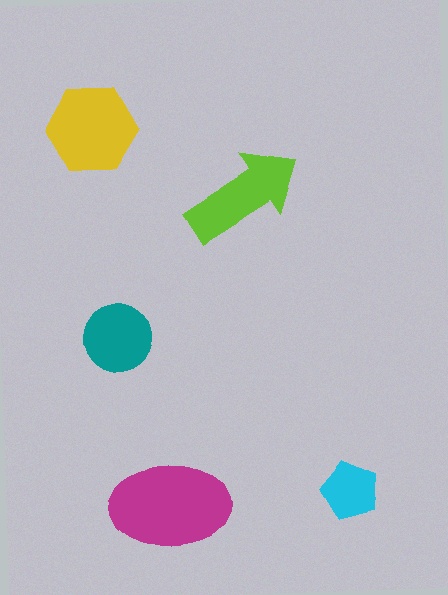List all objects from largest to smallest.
The magenta ellipse, the yellow hexagon, the lime arrow, the teal circle, the cyan pentagon.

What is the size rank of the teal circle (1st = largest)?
4th.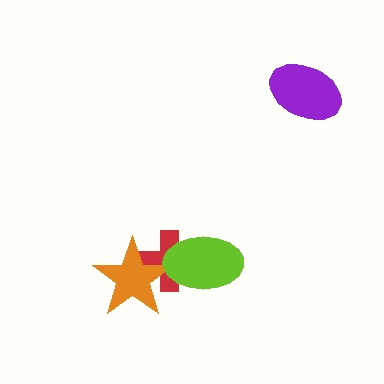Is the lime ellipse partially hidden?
No, no other shape covers it.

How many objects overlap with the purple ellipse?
0 objects overlap with the purple ellipse.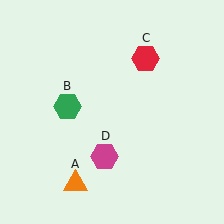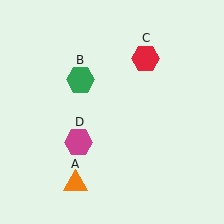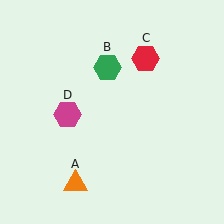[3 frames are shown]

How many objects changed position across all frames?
2 objects changed position: green hexagon (object B), magenta hexagon (object D).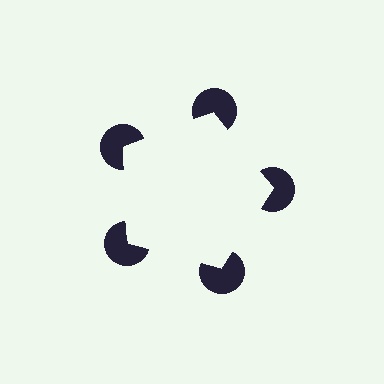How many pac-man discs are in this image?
There are 5 — one at each vertex of the illusory pentagon.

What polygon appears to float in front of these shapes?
An illusory pentagon — its edges are inferred from the aligned wedge cuts in the pac-man discs, not physically drawn.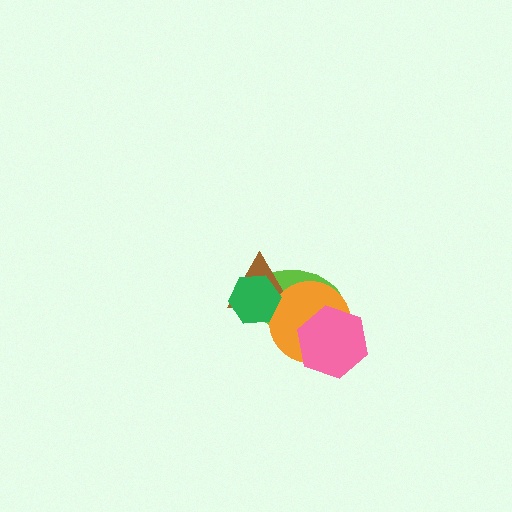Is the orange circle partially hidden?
Yes, it is partially covered by another shape.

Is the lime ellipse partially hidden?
Yes, it is partially covered by another shape.